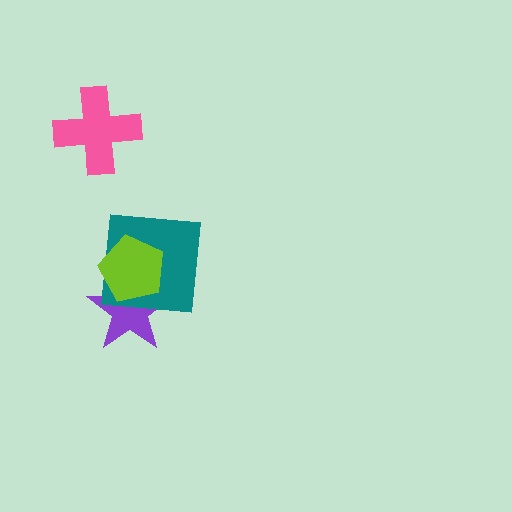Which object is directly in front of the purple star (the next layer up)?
The teal square is directly in front of the purple star.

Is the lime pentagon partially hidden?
No, no other shape covers it.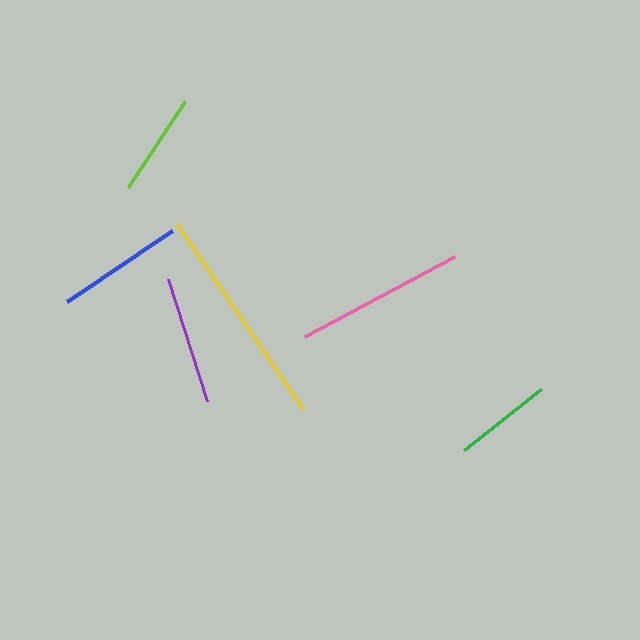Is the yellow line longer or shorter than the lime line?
The yellow line is longer than the lime line.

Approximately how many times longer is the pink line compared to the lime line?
The pink line is approximately 1.7 times the length of the lime line.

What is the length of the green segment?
The green segment is approximately 98 pixels long.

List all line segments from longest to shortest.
From longest to shortest: yellow, pink, purple, blue, lime, green.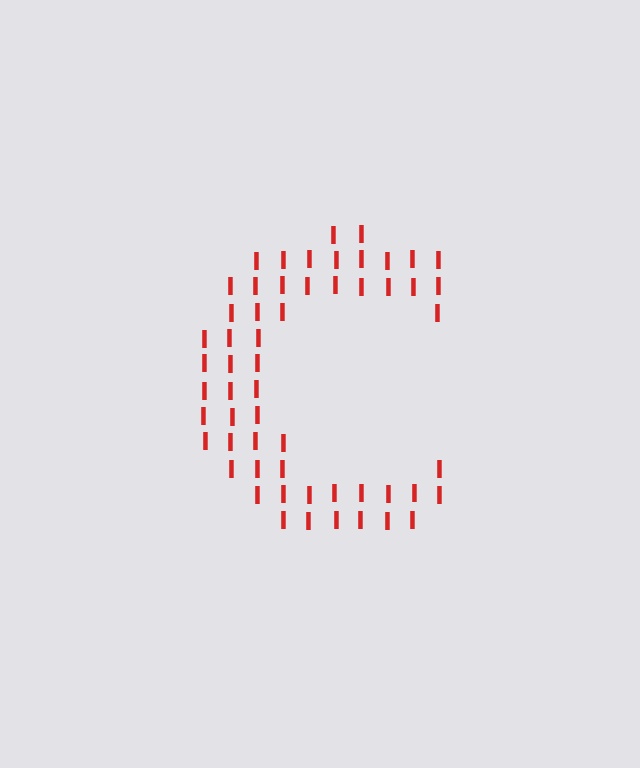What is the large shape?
The large shape is the letter C.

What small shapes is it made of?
It is made of small letter I's.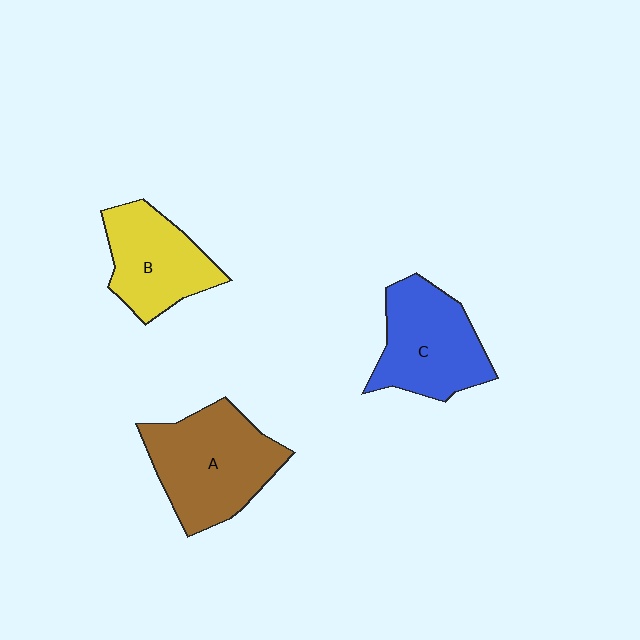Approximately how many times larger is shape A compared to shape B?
Approximately 1.3 times.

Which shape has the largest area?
Shape A (brown).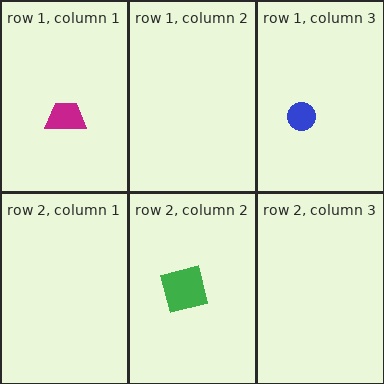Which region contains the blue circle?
The row 1, column 3 region.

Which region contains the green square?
The row 2, column 2 region.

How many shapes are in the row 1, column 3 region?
1.